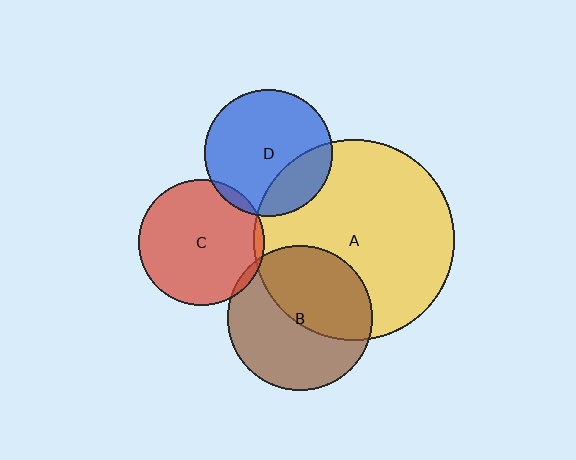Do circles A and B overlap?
Yes.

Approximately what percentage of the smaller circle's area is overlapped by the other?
Approximately 45%.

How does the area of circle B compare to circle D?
Approximately 1.3 times.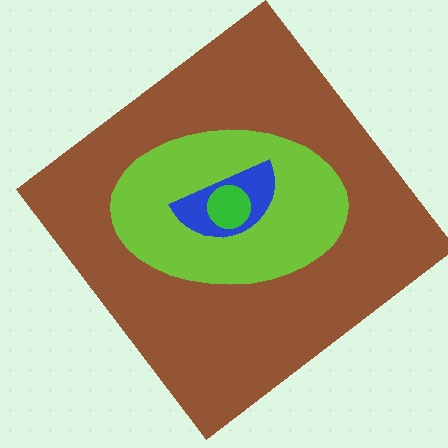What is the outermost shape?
The brown diamond.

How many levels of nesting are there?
4.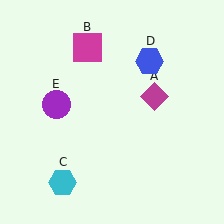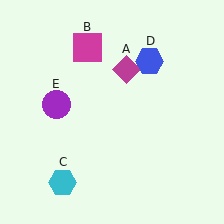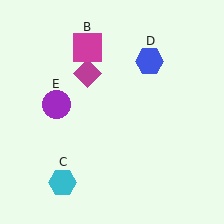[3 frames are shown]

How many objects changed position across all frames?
1 object changed position: magenta diamond (object A).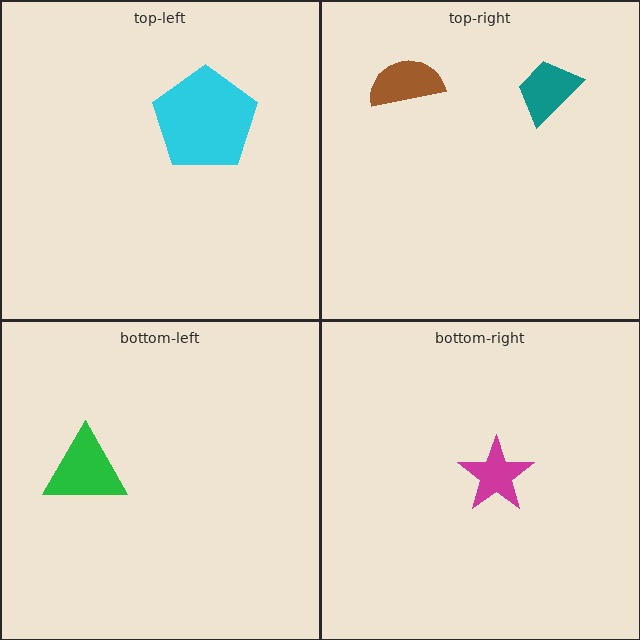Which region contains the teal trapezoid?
The top-right region.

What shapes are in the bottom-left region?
The green triangle.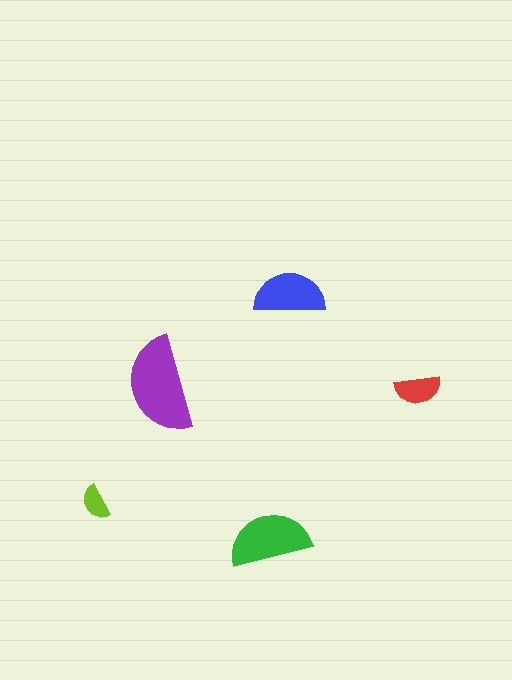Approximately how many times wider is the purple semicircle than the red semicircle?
About 2 times wider.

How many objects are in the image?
There are 5 objects in the image.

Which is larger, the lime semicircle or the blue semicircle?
The blue one.